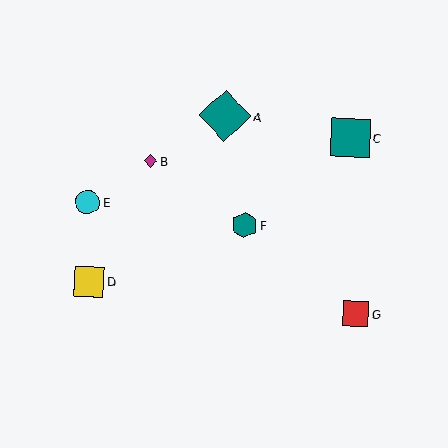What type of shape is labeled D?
Shape D is a yellow square.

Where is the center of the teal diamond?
The center of the teal diamond is at (225, 116).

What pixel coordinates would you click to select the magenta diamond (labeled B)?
Click at (151, 161) to select the magenta diamond B.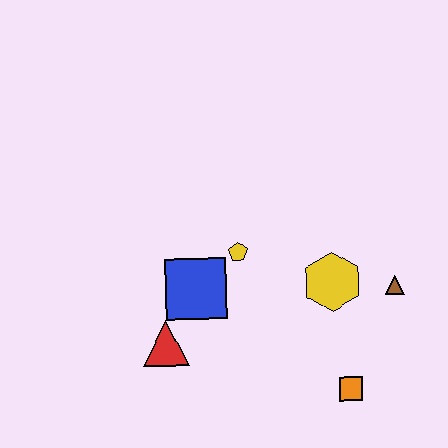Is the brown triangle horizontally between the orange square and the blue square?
No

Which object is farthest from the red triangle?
The brown triangle is farthest from the red triangle.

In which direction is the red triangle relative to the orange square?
The red triangle is to the left of the orange square.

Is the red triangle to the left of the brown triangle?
Yes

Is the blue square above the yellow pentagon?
No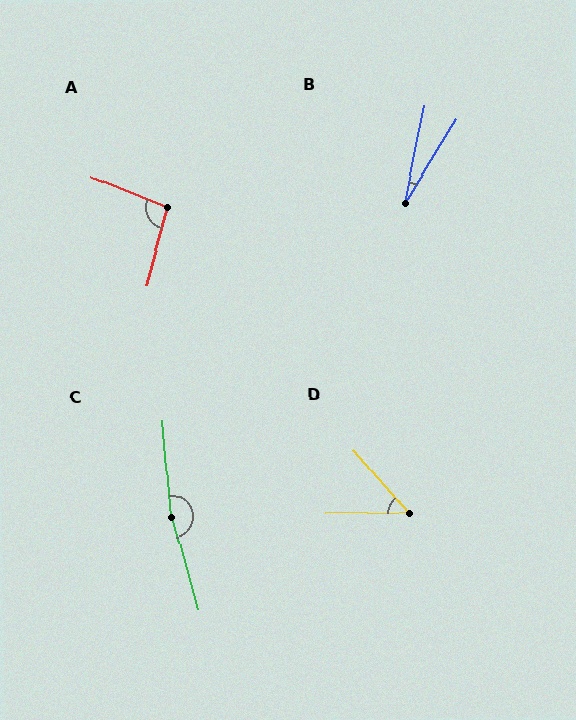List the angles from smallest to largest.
B (20°), D (48°), A (97°), C (169°).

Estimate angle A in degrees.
Approximately 97 degrees.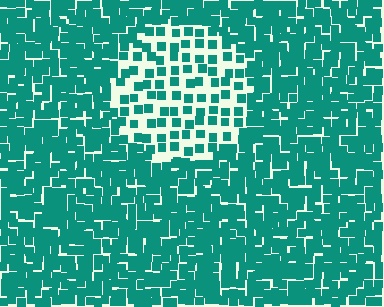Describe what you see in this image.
The image contains small teal elements arranged at two different densities. A circle-shaped region is visible where the elements are less densely packed than the surrounding area.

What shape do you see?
I see a circle.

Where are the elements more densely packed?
The elements are more densely packed outside the circle boundary.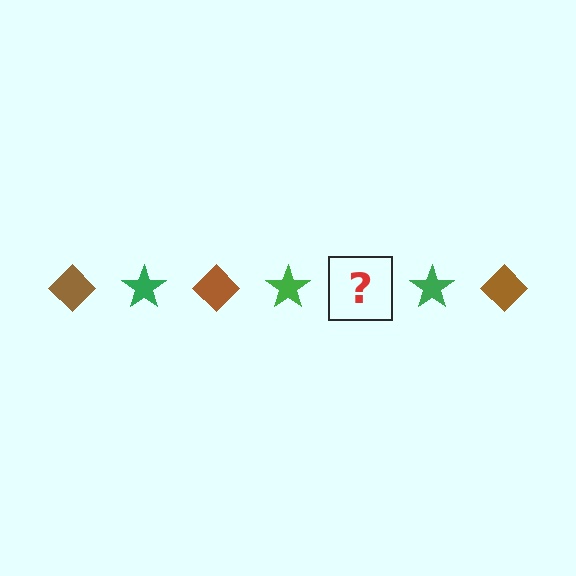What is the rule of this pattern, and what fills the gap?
The rule is that the pattern alternates between brown diamond and green star. The gap should be filled with a brown diamond.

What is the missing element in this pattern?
The missing element is a brown diamond.